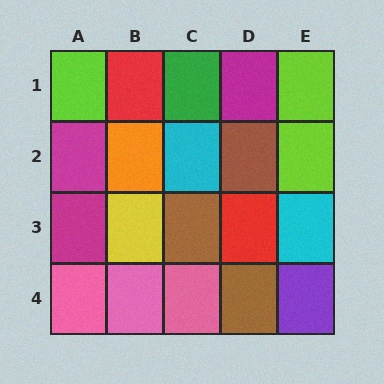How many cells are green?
1 cell is green.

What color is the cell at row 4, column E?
Purple.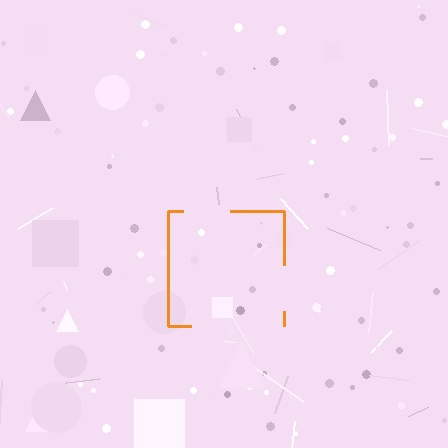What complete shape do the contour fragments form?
The contour fragments form a square.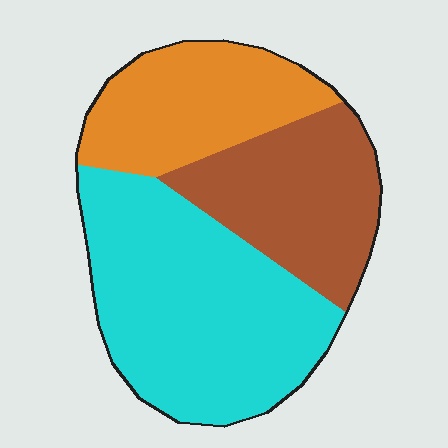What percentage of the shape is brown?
Brown covers around 25% of the shape.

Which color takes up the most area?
Cyan, at roughly 45%.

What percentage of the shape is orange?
Orange takes up between a sixth and a third of the shape.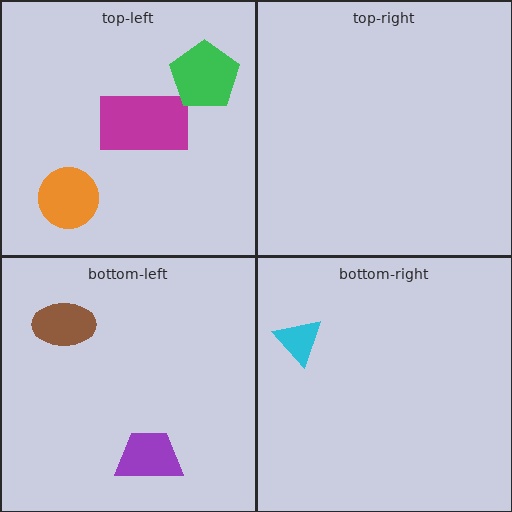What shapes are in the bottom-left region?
The purple trapezoid, the brown ellipse.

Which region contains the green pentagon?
The top-left region.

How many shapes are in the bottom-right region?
1.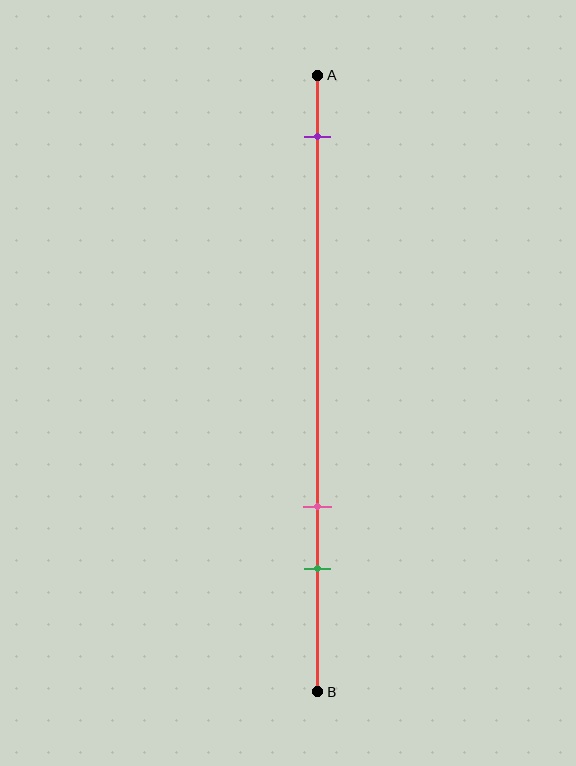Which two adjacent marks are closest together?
The pink and green marks are the closest adjacent pair.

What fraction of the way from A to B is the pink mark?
The pink mark is approximately 70% (0.7) of the way from A to B.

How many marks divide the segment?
There are 3 marks dividing the segment.